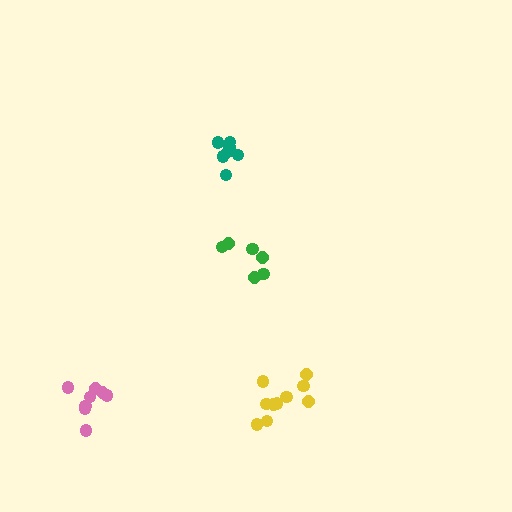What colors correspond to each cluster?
The clusters are colored: yellow, teal, pink, green.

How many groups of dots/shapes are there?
There are 4 groups.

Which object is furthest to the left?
The pink cluster is leftmost.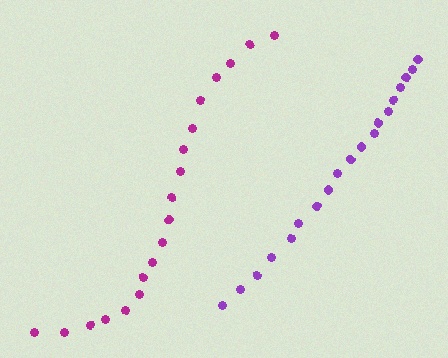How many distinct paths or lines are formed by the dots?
There are 2 distinct paths.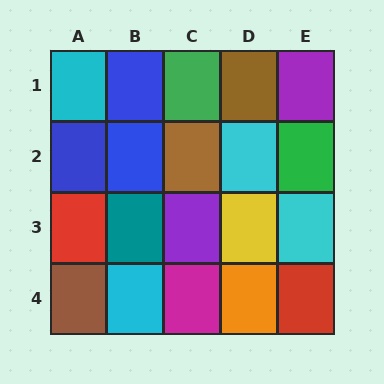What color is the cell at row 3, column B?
Teal.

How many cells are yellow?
1 cell is yellow.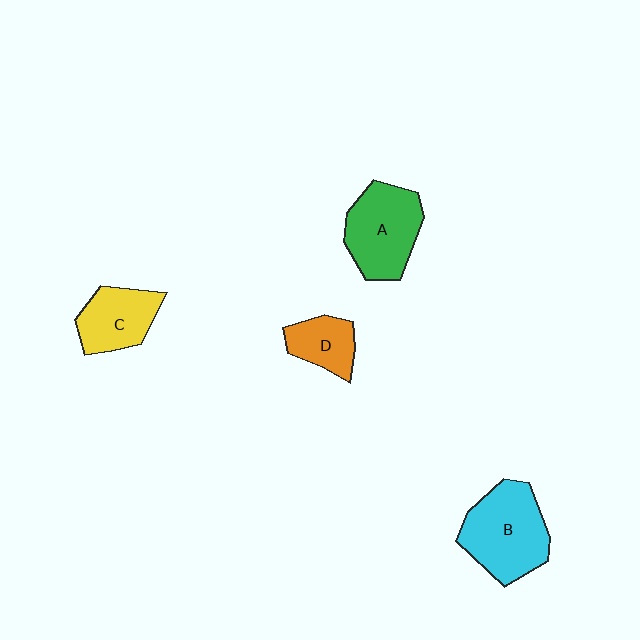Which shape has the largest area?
Shape B (cyan).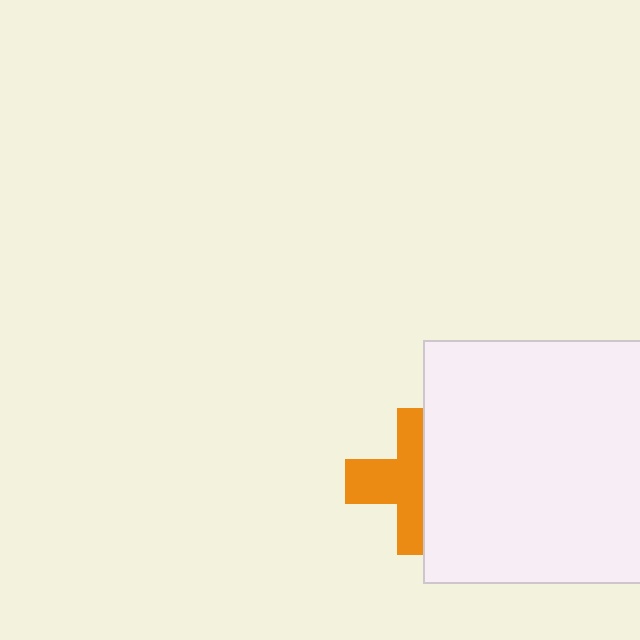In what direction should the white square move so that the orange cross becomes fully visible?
The white square should move right. That is the shortest direction to clear the overlap and leave the orange cross fully visible.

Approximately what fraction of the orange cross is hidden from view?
Roughly 45% of the orange cross is hidden behind the white square.